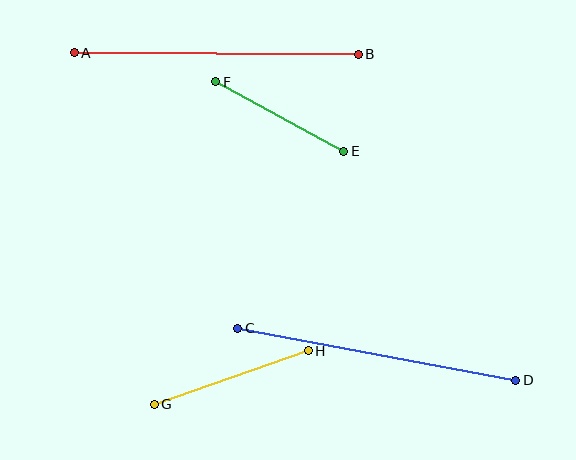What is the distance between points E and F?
The distance is approximately 146 pixels.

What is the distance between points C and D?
The distance is approximately 283 pixels.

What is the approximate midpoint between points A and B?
The midpoint is at approximately (216, 54) pixels.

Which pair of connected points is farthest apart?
Points A and B are farthest apart.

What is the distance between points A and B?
The distance is approximately 284 pixels.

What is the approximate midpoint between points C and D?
The midpoint is at approximately (377, 354) pixels.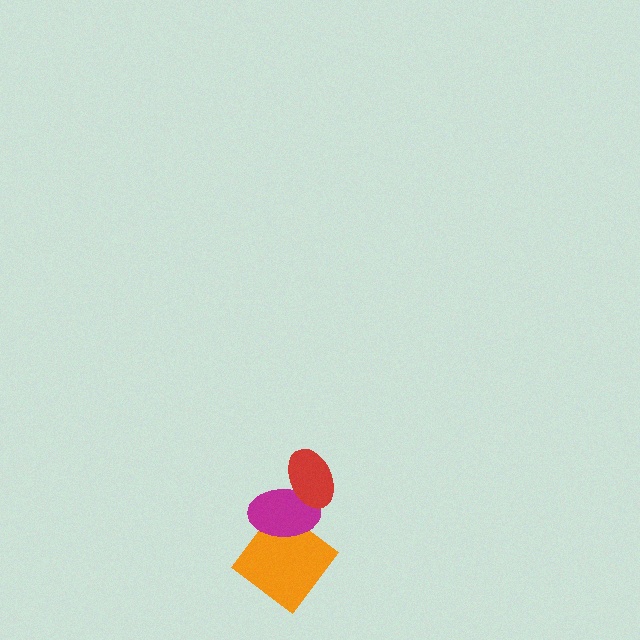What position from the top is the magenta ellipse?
The magenta ellipse is 2nd from the top.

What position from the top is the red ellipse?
The red ellipse is 1st from the top.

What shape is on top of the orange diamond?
The magenta ellipse is on top of the orange diamond.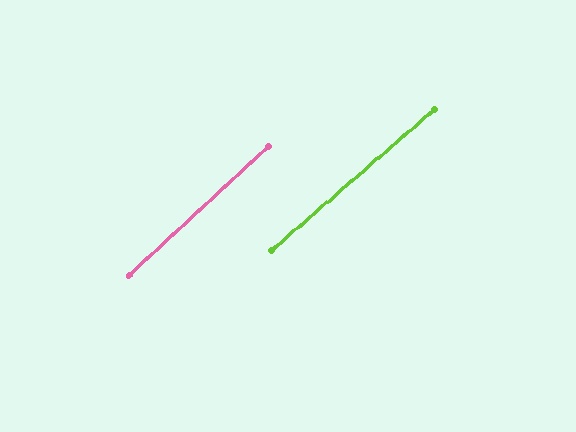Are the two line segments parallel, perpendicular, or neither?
Parallel — their directions differ by only 1.7°.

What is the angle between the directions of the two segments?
Approximately 2 degrees.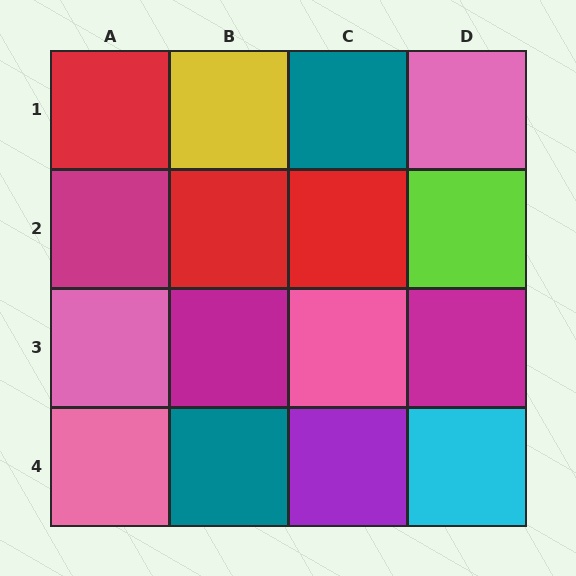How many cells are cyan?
1 cell is cyan.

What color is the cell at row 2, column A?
Magenta.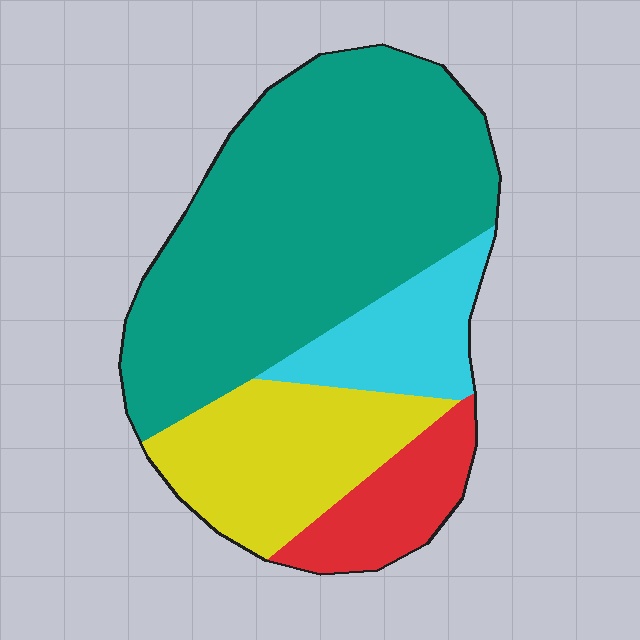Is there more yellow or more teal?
Teal.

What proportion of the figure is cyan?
Cyan covers about 10% of the figure.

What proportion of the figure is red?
Red covers roughly 10% of the figure.